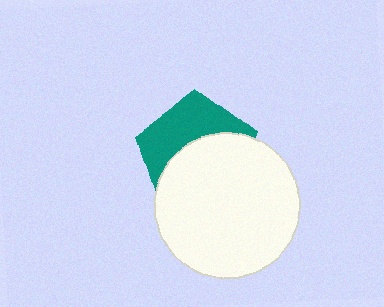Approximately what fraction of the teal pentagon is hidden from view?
Roughly 57% of the teal pentagon is hidden behind the white circle.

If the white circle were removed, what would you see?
You would see the complete teal pentagon.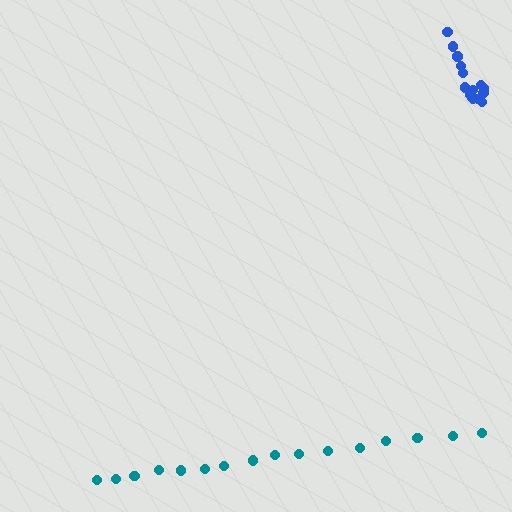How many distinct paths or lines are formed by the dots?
There are 2 distinct paths.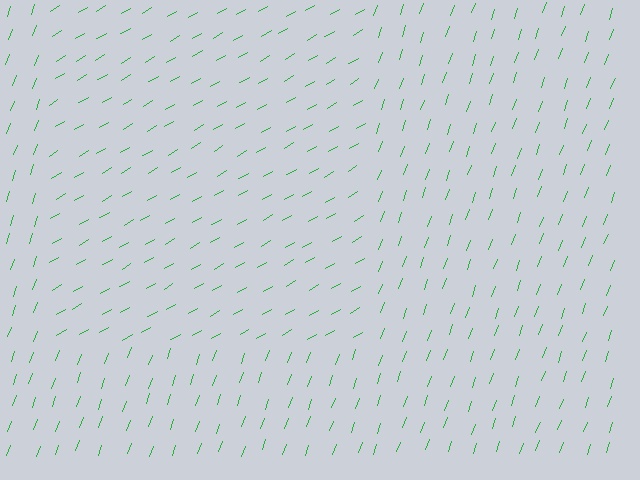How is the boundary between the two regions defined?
The boundary is defined purely by a change in line orientation (approximately 39 degrees difference). All lines are the same color and thickness.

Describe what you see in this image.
The image is filled with small green line segments. A rectangle region in the image has lines oriented differently from the surrounding lines, creating a visible texture boundary.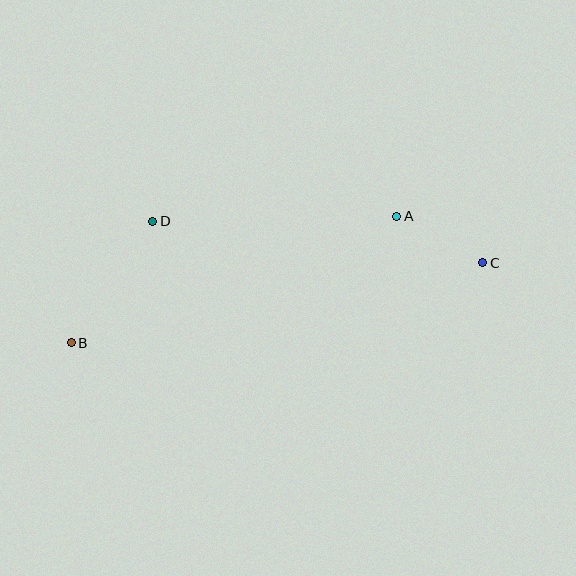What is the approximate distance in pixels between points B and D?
The distance between B and D is approximately 146 pixels.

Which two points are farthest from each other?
Points B and C are farthest from each other.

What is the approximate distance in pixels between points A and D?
The distance between A and D is approximately 244 pixels.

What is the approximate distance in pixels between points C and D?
The distance between C and D is approximately 333 pixels.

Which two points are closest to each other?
Points A and C are closest to each other.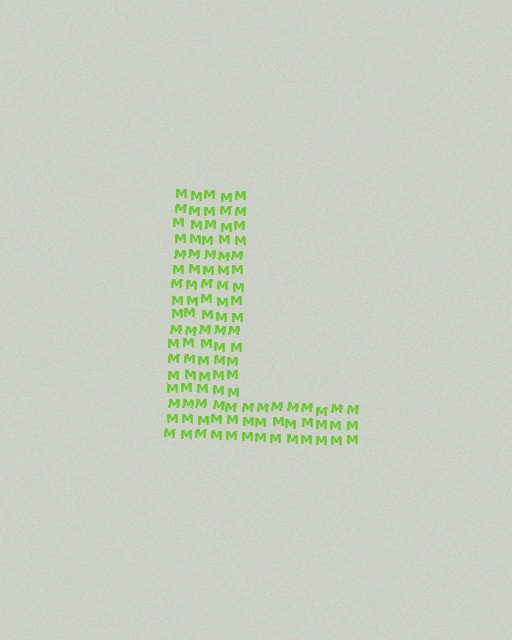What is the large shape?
The large shape is the letter L.